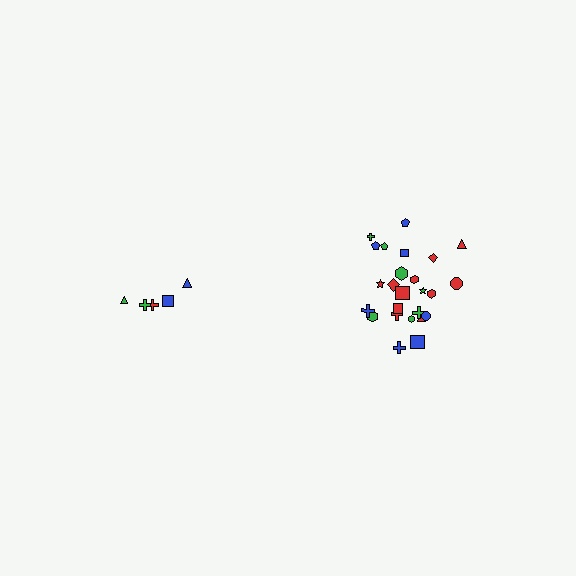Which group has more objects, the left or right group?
The right group.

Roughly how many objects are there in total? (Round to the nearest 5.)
Roughly 30 objects in total.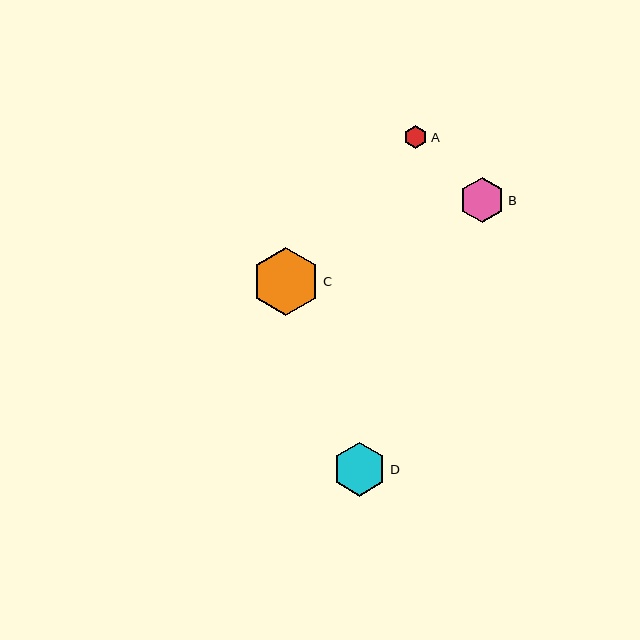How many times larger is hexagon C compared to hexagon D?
Hexagon C is approximately 1.3 times the size of hexagon D.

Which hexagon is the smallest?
Hexagon A is the smallest with a size of approximately 23 pixels.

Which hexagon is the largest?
Hexagon C is the largest with a size of approximately 68 pixels.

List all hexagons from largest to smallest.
From largest to smallest: C, D, B, A.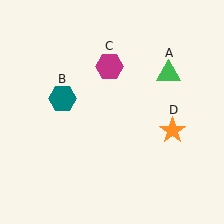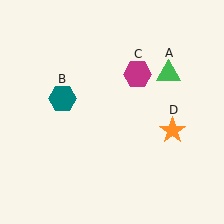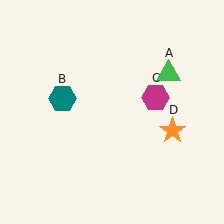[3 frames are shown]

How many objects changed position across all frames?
1 object changed position: magenta hexagon (object C).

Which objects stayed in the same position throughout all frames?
Green triangle (object A) and teal hexagon (object B) and orange star (object D) remained stationary.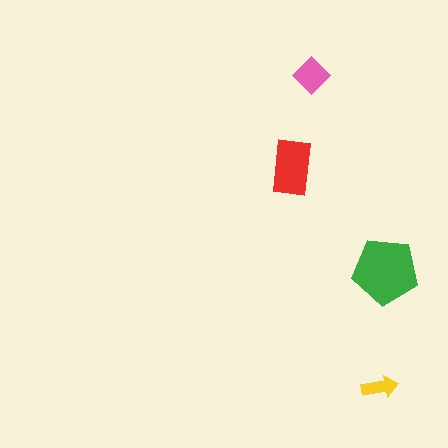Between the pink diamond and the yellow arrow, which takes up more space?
The pink diamond.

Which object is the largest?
The green pentagon.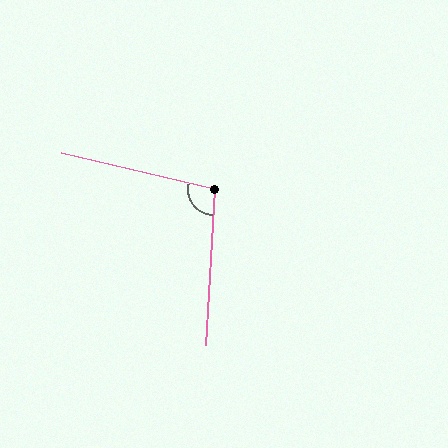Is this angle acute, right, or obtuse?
It is obtuse.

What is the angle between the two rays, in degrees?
Approximately 100 degrees.